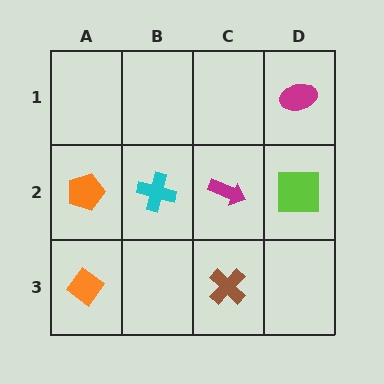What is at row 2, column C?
A magenta arrow.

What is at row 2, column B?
A cyan cross.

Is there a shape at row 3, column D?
No, that cell is empty.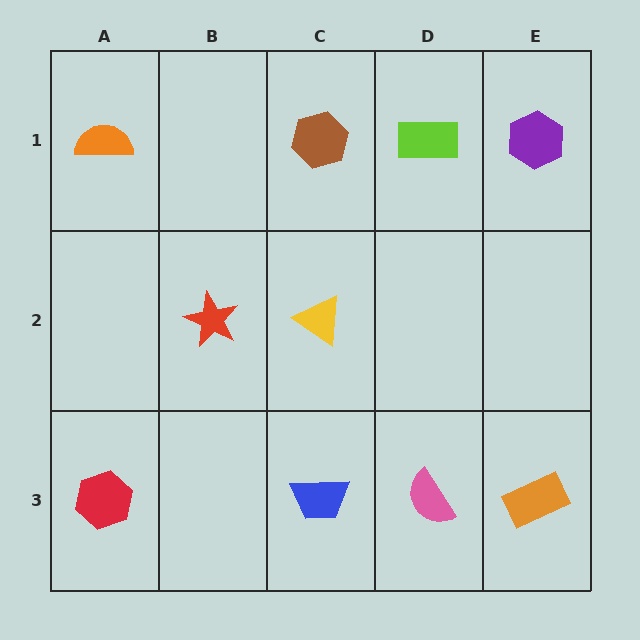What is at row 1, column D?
A lime rectangle.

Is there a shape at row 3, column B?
No, that cell is empty.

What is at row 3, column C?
A blue trapezoid.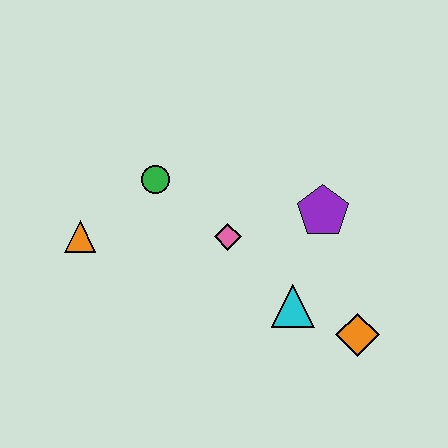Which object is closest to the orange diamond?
The cyan triangle is closest to the orange diamond.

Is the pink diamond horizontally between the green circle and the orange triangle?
No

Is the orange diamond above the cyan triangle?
No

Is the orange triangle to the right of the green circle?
No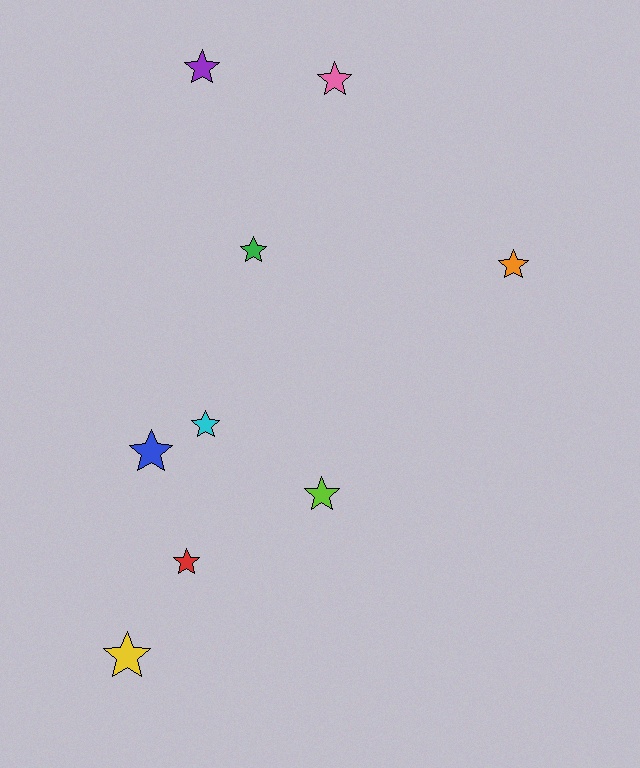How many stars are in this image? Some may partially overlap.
There are 9 stars.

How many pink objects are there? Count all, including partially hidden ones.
There is 1 pink object.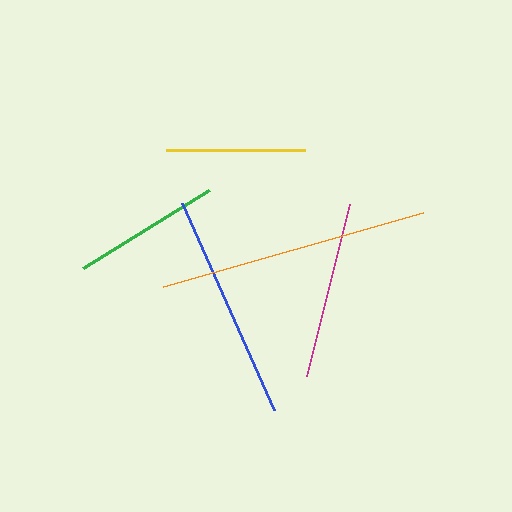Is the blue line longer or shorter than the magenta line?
The blue line is longer than the magenta line.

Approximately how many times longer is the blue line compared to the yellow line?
The blue line is approximately 1.6 times the length of the yellow line.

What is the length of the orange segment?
The orange segment is approximately 271 pixels long.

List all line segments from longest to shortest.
From longest to shortest: orange, blue, magenta, green, yellow.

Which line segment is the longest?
The orange line is the longest at approximately 271 pixels.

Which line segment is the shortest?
The yellow line is the shortest at approximately 139 pixels.